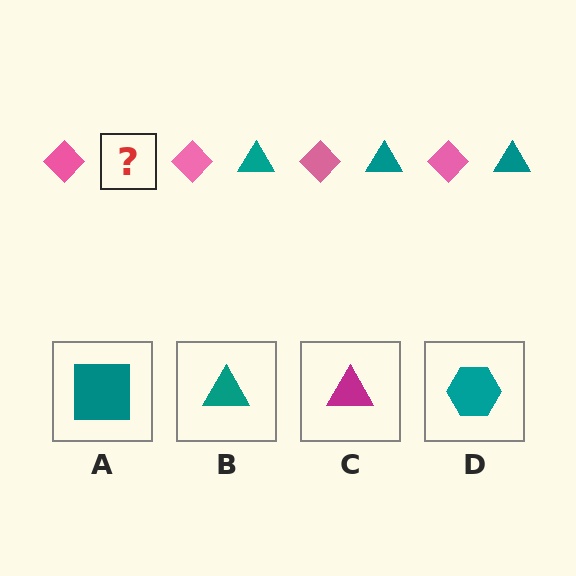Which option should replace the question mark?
Option B.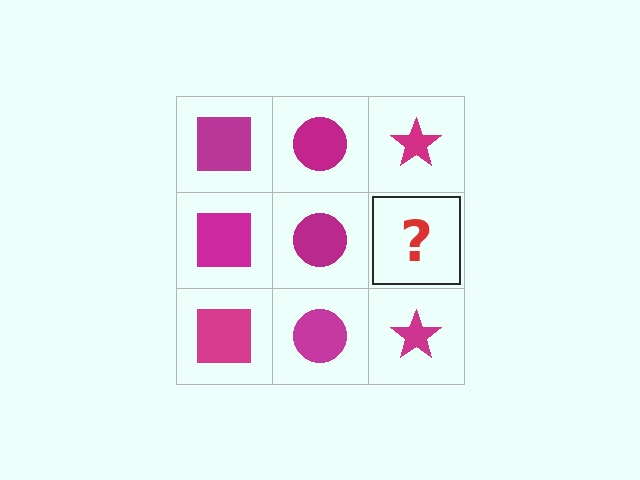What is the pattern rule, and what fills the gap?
The rule is that each column has a consistent shape. The gap should be filled with a magenta star.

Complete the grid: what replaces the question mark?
The question mark should be replaced with a magenta star.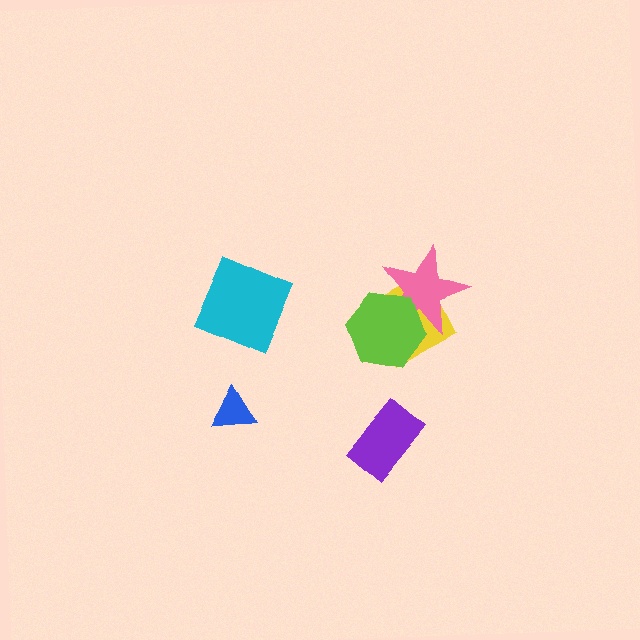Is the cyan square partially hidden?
No, no other shape covers it.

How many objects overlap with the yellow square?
2 objects overlap with the yellow square.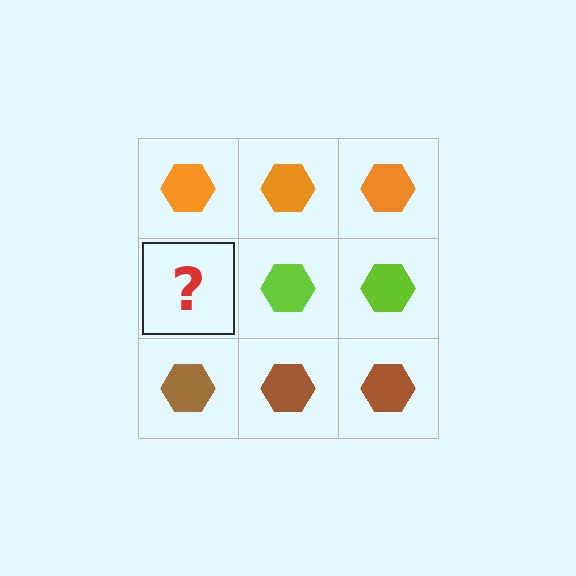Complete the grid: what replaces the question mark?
The question mark should be replaced with a lime hexagon.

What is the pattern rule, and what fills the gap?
The rule is that each row has a consistent color. The gap should be filled with a lime hexagon.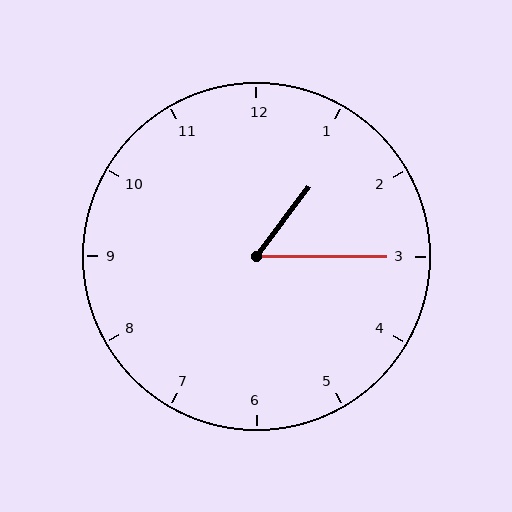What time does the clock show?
1:15.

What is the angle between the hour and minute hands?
Approximately 52 degrees.